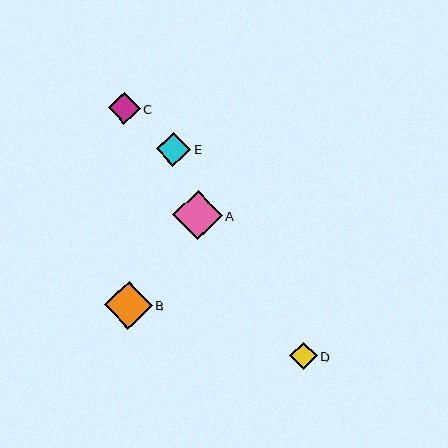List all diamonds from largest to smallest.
From largest to smallest: A, B, E, C, D.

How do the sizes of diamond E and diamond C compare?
Diamond E and diamond C are approximately the same size.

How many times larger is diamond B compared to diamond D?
Diamond B is approximately 1.7 times the size of diamond D.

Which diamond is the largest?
Diamond A is the largest with a size of approximately 50 pixels.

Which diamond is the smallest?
Diamond D is the smallest with a size of approximately 28 pixels.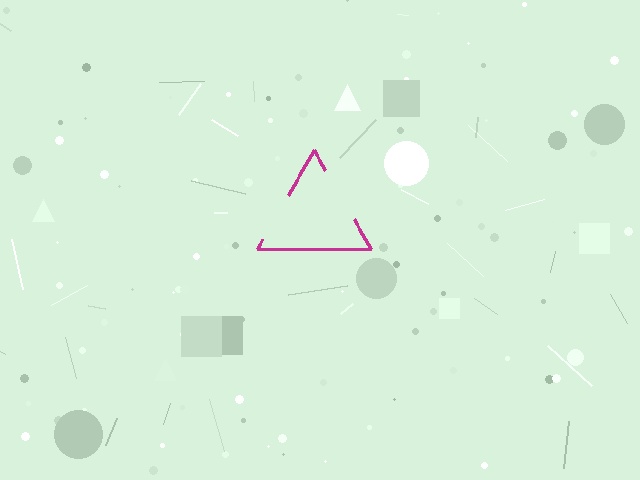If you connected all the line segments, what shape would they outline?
They would outline a triangle.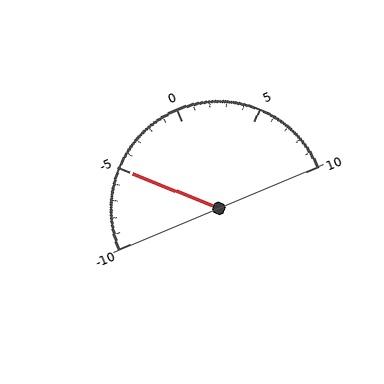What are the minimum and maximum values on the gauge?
The gauge ranges from -10 to 10.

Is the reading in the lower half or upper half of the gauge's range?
The reading is in the lower half of the range (-10 to 10).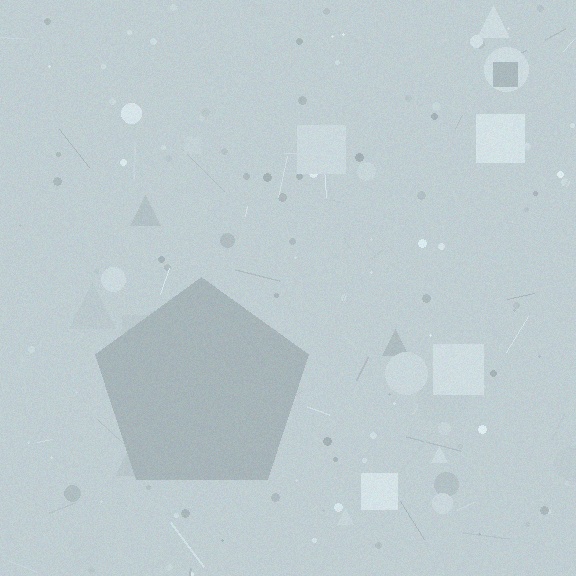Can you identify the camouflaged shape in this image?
The camouflaged shape is a pentagon.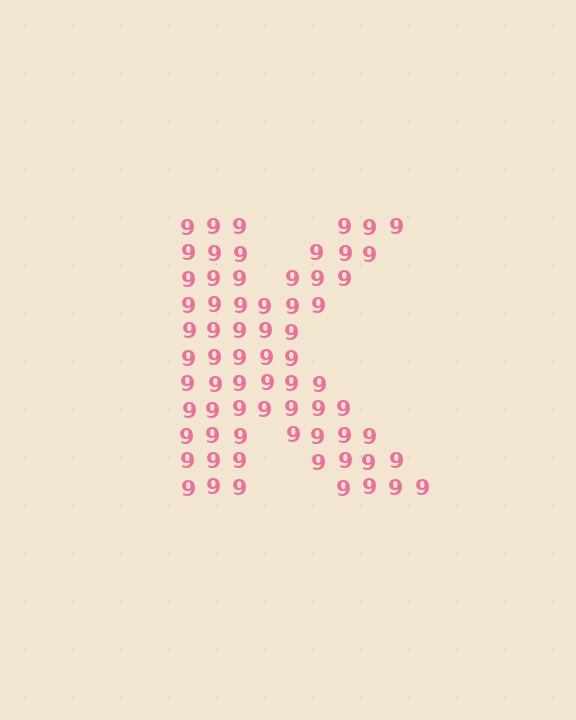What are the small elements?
The small elements are digit 9's.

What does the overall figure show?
The overall figure shows the letter K.